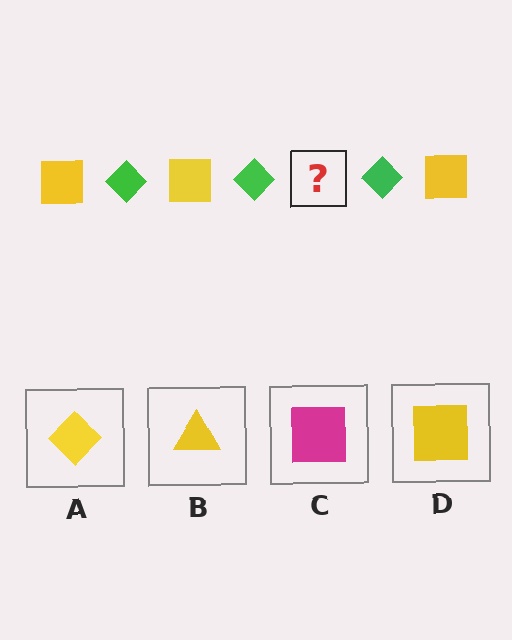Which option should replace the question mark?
Option D.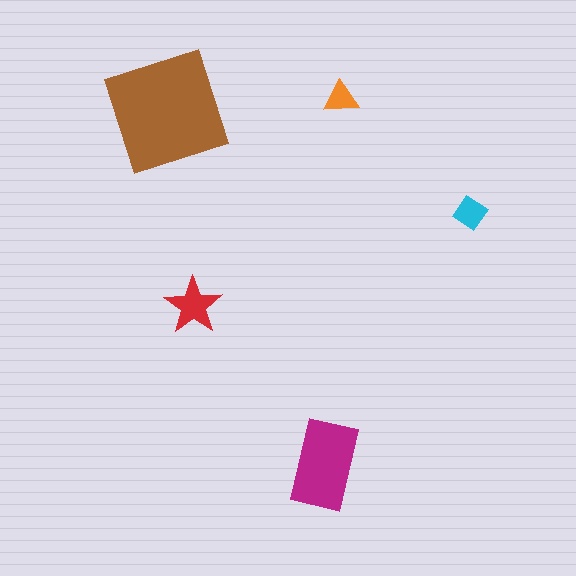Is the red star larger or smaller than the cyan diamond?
Larger.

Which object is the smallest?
The orange triangle.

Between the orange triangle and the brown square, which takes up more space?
The brown square.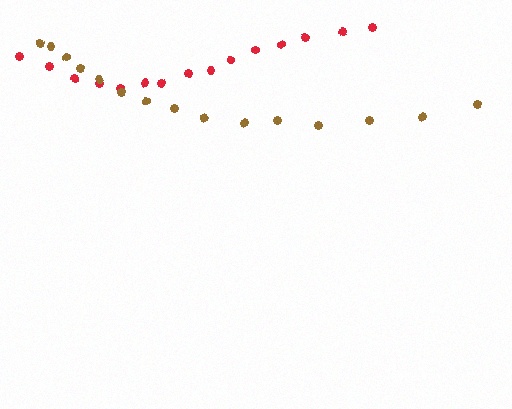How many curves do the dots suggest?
There are 2 distinct paths.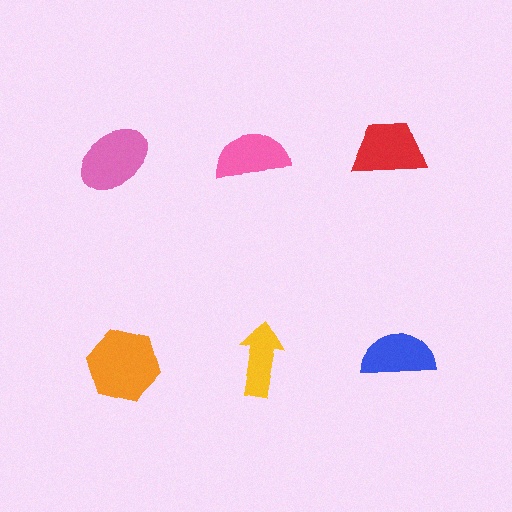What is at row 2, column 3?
A blue semicircle.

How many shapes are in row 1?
3 shapes.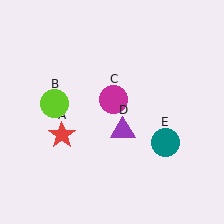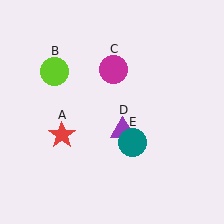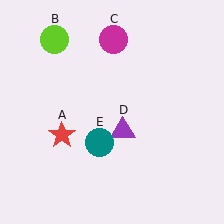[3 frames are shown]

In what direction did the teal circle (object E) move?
The teal circle (object E) moved left.